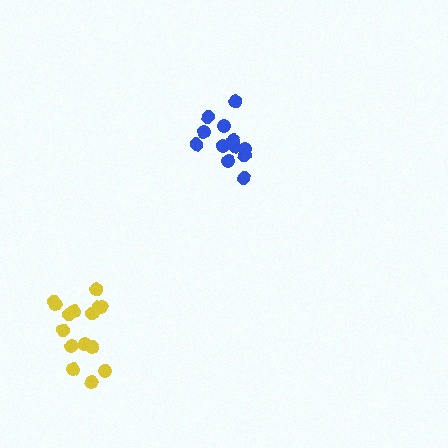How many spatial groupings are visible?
There are 2 spatial groupings.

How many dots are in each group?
Group 1: 12 dots, Group 2: 15 dots (27 total).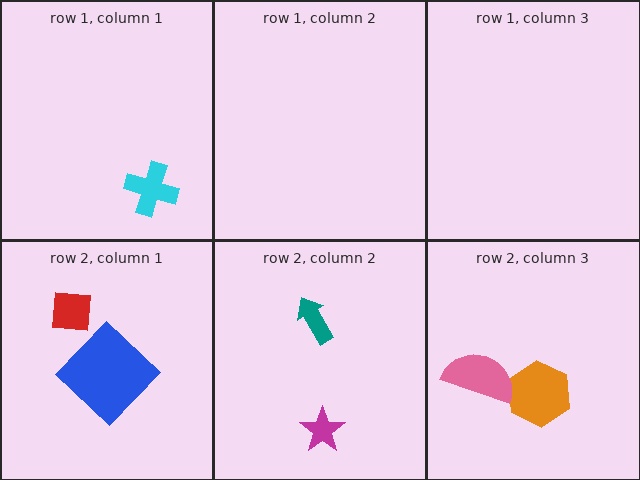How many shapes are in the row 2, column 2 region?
2.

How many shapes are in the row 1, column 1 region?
1.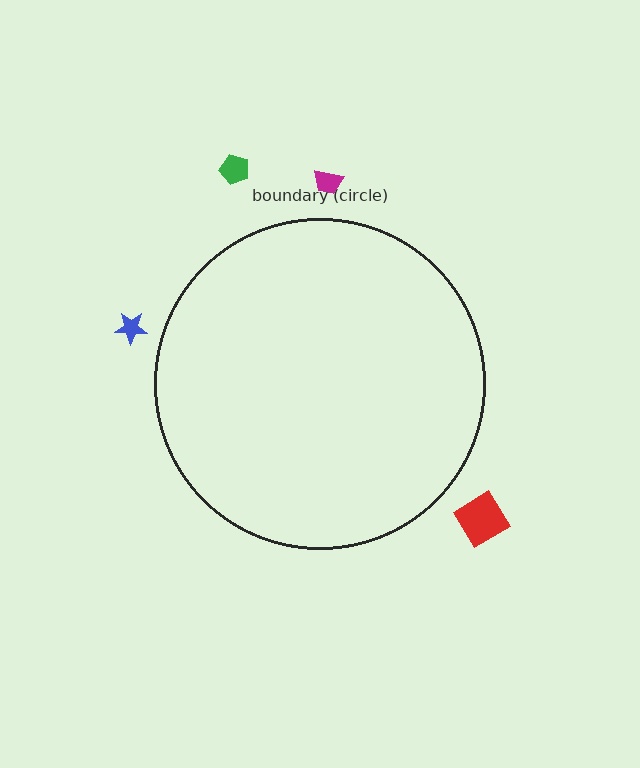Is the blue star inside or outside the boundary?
Outside.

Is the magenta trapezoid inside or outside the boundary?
Outside.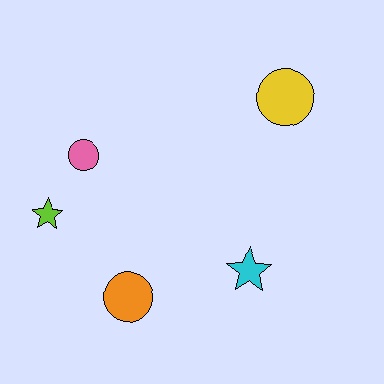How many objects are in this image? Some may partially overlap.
There are 5 objects.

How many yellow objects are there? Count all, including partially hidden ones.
There is 1 yellow object.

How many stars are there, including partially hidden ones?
There are 2 stars.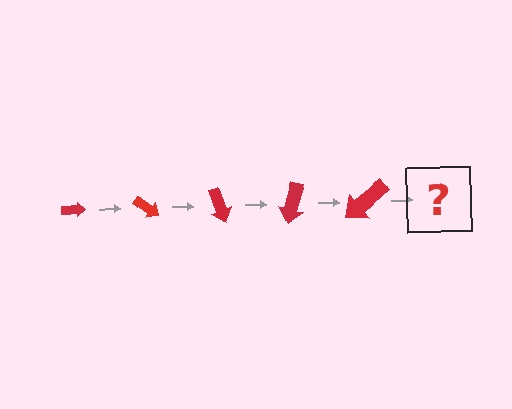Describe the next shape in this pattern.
It should be an arrow, larger than the previous one and rotated 175 degrees from the start.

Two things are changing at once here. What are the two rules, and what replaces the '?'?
The two rules are that the arrow grows larger each step and it rotates 35 degrees each step. The '?' should be an arrow, larger than the previous one and rotated 175 degrees from the start.